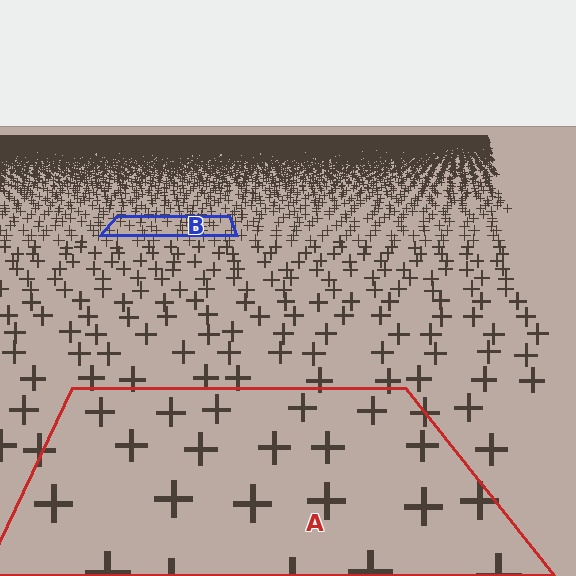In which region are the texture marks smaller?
The texture marks are smaller in region B, because it is farther away.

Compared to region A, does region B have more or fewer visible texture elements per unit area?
Region B has more texture elements per unit area — they are packed more densely because it is farther away.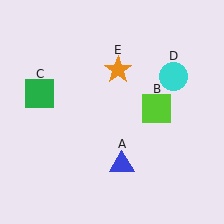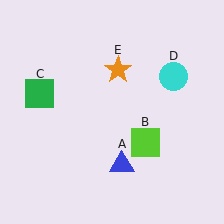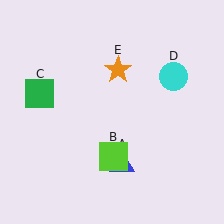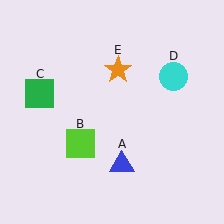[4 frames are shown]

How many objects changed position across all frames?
1 object changed position: lime square (object B).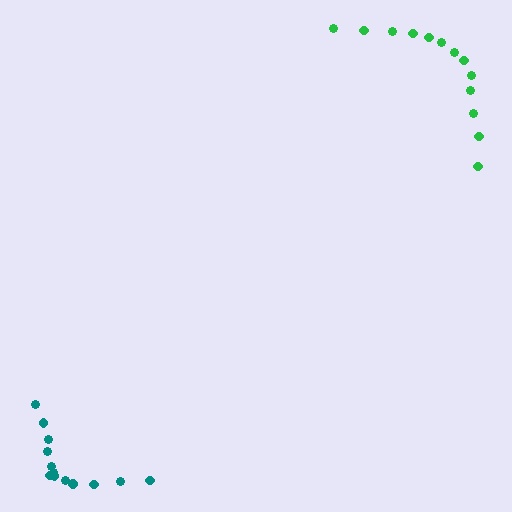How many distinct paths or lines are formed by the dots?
There are 2 distinct paths.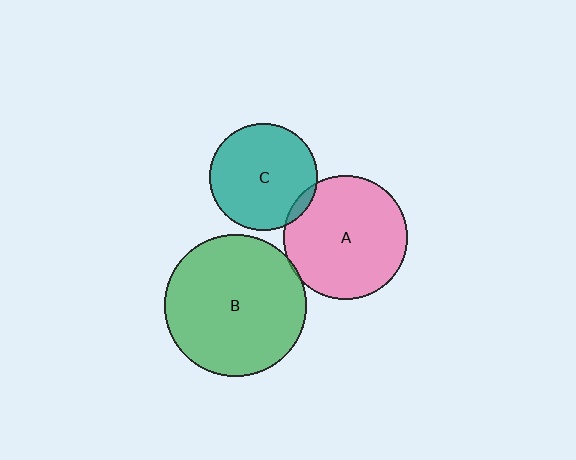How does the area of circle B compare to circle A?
Approximately 1.3 times.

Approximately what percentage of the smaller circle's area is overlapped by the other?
Approximately 5%.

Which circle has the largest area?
Circle B (green).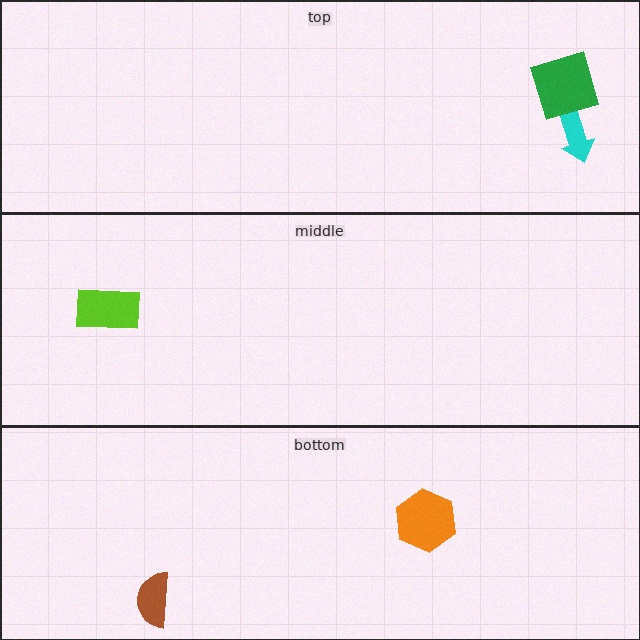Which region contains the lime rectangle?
The middle region.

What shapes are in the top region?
The cyan arrow, the green square.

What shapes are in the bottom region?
The brown semicircle, the orange hexagon.